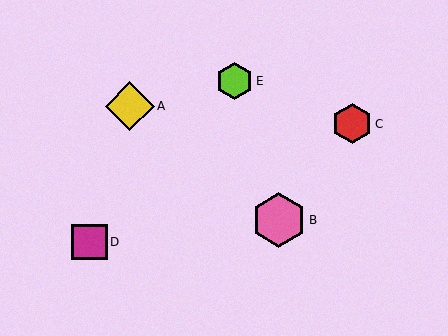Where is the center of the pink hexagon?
The center of the pink hexagon is at (279, 220).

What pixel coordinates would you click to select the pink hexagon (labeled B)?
Click at (279, 220) to select the pink hexagon B.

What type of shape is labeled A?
Shape A is a yellow diamond.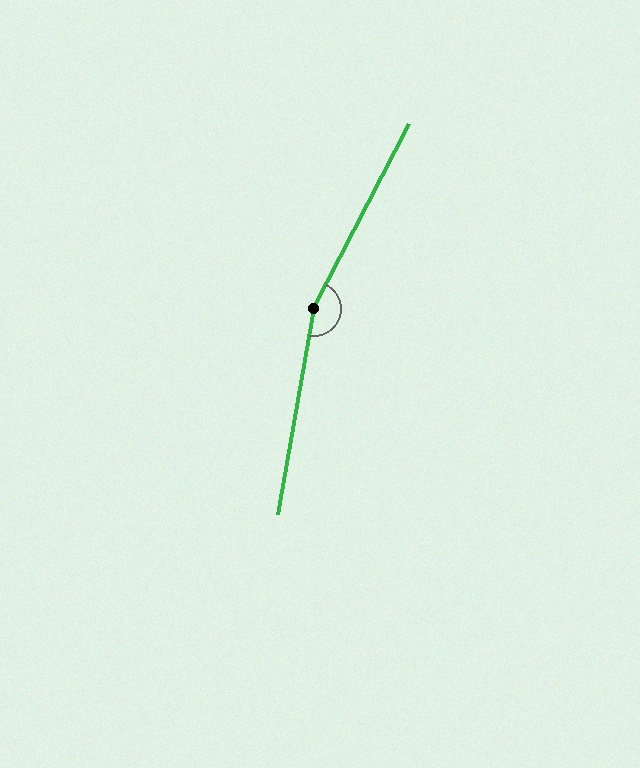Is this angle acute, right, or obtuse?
It is obtuse.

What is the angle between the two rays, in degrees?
Approximately 163 degrees.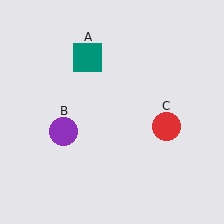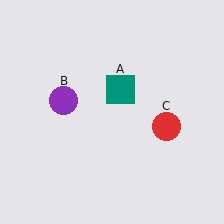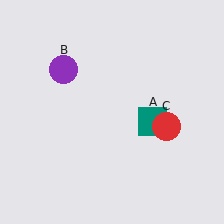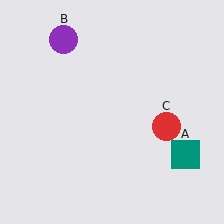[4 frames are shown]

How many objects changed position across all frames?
2 objects changed position: teal square (object A), purple circle (object B).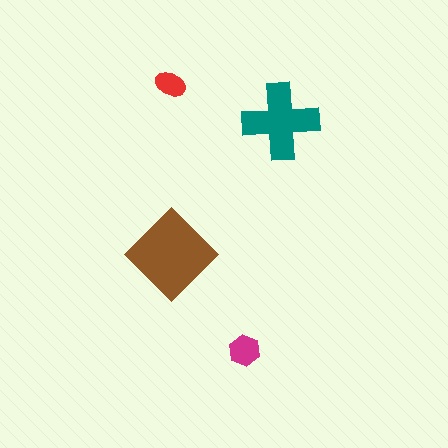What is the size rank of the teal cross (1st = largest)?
2nd.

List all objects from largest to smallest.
The brown diamond, the teal cross, the magenta hexagon, the red ellipse.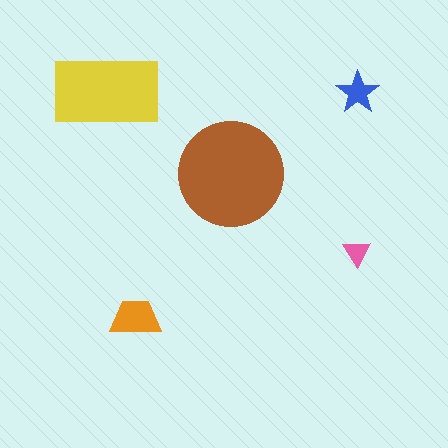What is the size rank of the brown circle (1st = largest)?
1st.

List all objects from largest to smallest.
The brown circle, the yellow rectangle, the orange trapezoid, the blue star, the pink triangle.